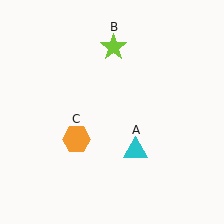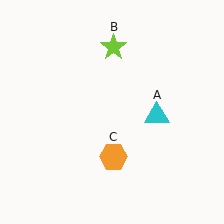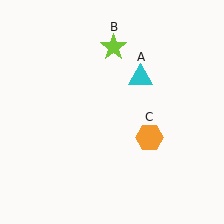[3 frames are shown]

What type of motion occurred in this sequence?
The cyan triangle (object A), orange hexagon (object C) rotated counterclockwise around the center of the scene.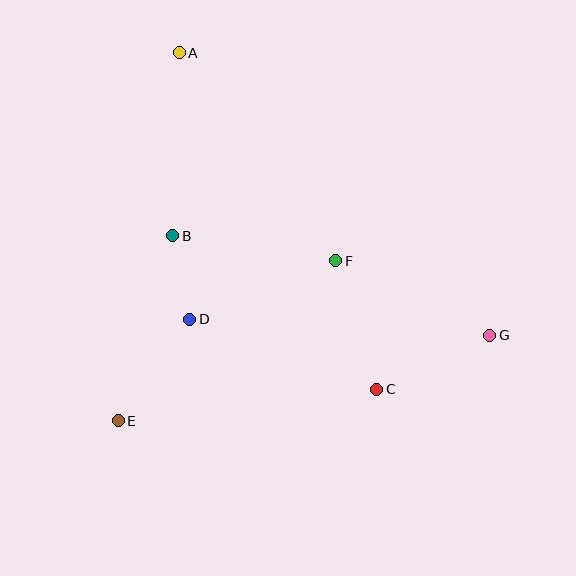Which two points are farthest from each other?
Points A and G are farthest from each other.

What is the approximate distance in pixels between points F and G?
The distance between F and G is approximately 171 pixels.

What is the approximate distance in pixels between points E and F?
The distance between E and F is approximately 270 pixels.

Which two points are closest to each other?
Points B and D are closest to each other.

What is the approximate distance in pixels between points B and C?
The distance between B and C is approximately 255 pixels.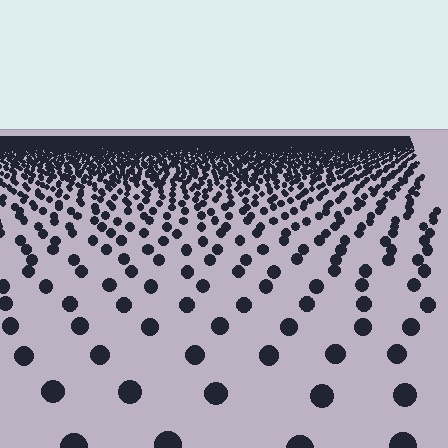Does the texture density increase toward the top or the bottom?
Density increases toward the top.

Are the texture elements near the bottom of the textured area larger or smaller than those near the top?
Larger. Near the bottom, elements are closer to the viewer and appear at a bigger on-screen size.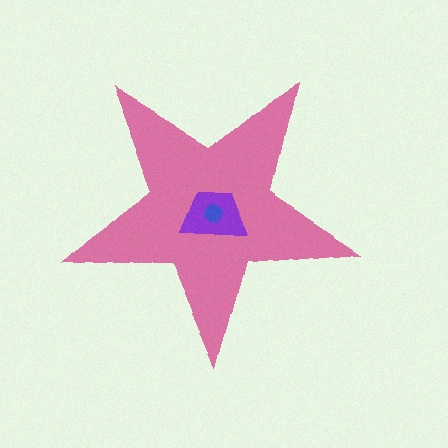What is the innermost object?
The blue circle.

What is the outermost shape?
The pink star.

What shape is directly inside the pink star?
The purple trapezoid.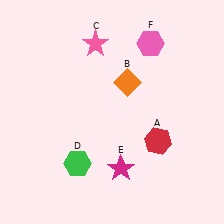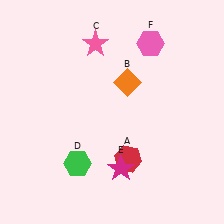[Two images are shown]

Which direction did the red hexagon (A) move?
The red hexagon (A) moved left.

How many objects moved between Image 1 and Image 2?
1 object moved between the two images.